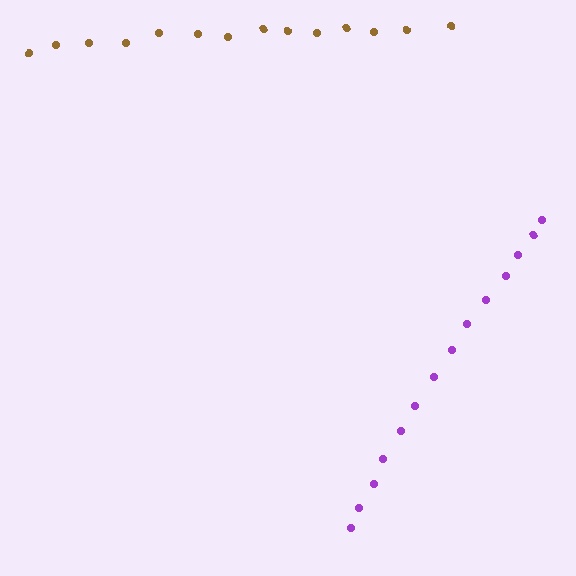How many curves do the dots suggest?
There are 2 distinct paths.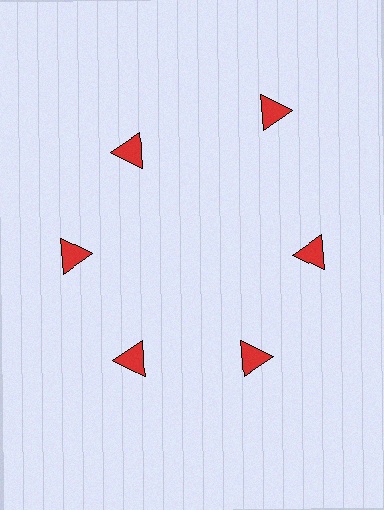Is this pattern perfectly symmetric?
No. The 6 red triangles are arranged in a ring, but one element near the 1 o'clock position is pushed outward from the center, breaking the 6-fold rotational symmetry.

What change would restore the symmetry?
The symmetry would be restored by moving it inward, back onto the ring so that all 6 triangles sit at equal angles and equal distance from the center.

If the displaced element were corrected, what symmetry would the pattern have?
It would have 6-fold rotational symmetry — the pattern would map onto itself every 60 degrees.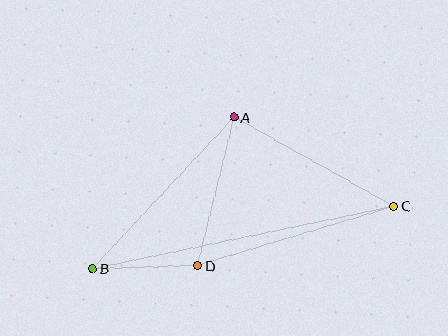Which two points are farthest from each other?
Points B and C are farthest from each other.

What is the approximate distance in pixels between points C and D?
The distance between C and D is approximately 205 pixels.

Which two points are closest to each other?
Points B and D are closest to each other.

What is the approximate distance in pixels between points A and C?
The distance between A and C is approximately 183 pixels.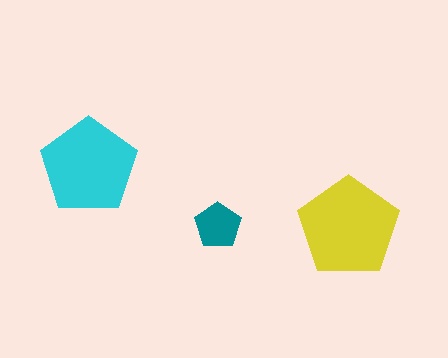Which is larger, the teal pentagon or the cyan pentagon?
The cyan one.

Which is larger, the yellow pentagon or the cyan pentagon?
The yellow one.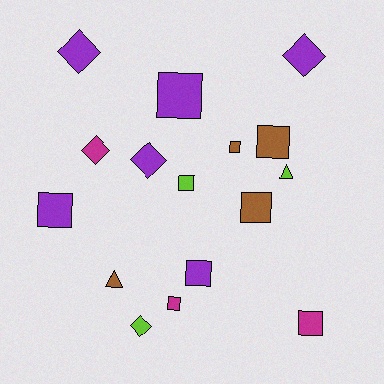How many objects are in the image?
There are 16 objects.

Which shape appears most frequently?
Square, with 9 objects.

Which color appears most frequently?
Purple, with 6 objects.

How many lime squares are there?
There is 1 lime square.